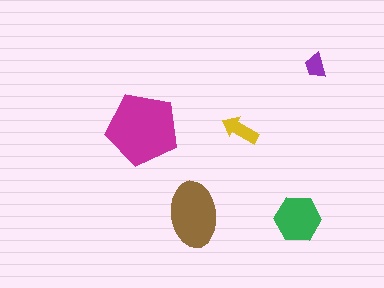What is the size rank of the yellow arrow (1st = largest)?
4th.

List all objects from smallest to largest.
The purple trapezoid, the yellow arrow, the green hexagon, the brown ellipse, the magenta pentagon.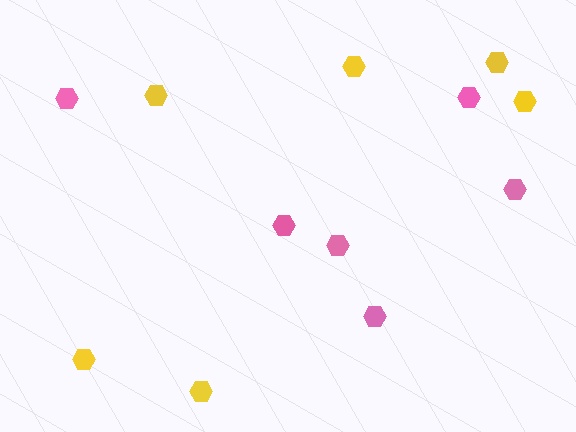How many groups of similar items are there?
There are 2 groups: one group of pink hexagons (6) and one group of yellow hexagons (6).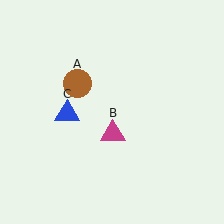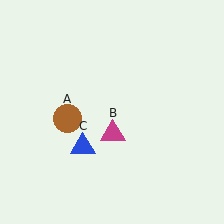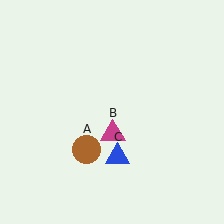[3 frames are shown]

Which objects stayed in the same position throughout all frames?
Magenta triangle (object B) remained stationary.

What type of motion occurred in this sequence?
The brown circle (object A), blue triangle (object C) rotated counterclockwise around the center of the scene.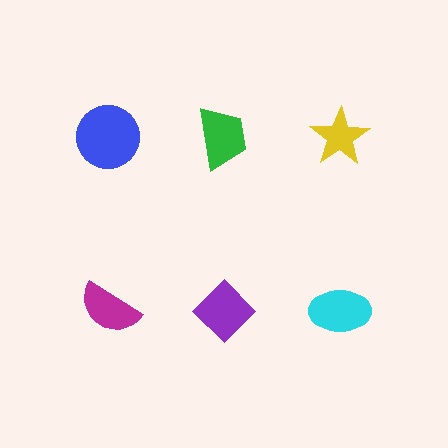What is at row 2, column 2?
A purple diamond.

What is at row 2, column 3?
A cyan ellipse.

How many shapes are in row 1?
3 shapes.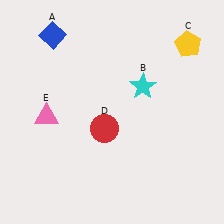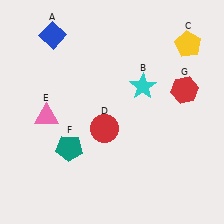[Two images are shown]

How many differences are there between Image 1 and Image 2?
There are 2 differences between the two images.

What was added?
A teal pentagon (F), a red hexagon (G) were added in Image 2.